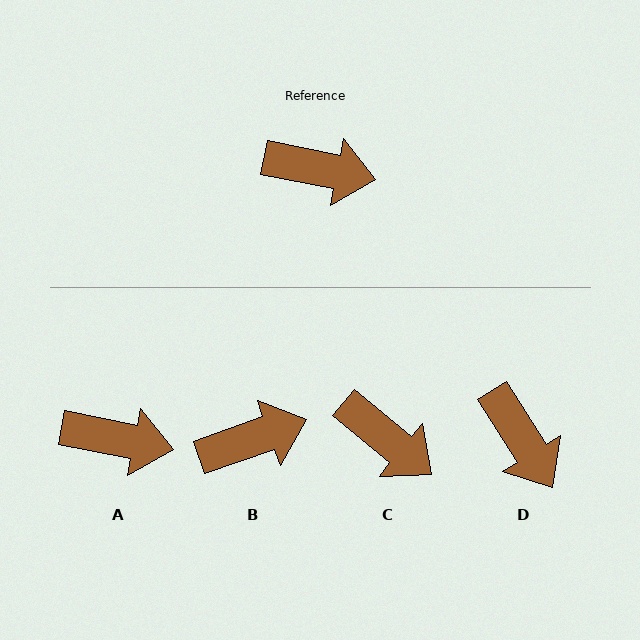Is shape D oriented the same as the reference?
No, it is off by about 47 degrees.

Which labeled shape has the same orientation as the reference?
A.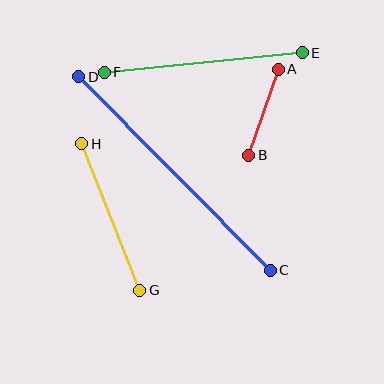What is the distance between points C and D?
The distance is approximately 272 pixels.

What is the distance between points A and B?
The distance is approximately 91 pixels.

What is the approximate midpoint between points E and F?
The midpoint is at approximately (203, 63) pixels.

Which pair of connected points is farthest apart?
Points C and D are farthest apart.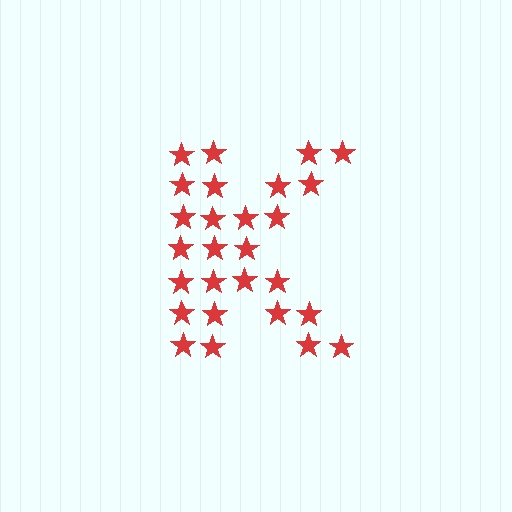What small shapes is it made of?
It is made of small stars.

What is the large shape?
The large shape is the letter K.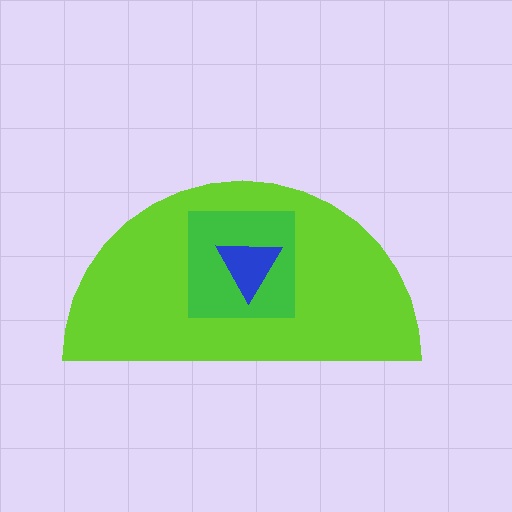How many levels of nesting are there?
3.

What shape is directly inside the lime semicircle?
The green square.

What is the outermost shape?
The lime semicircle.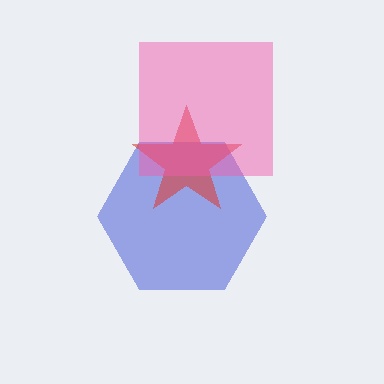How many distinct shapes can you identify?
There are 3 distinct shapes: a blue hexagon, a red star, a pink square.